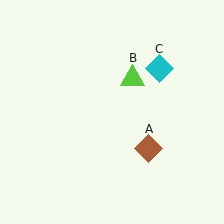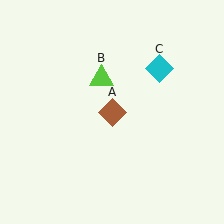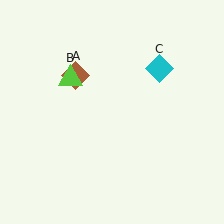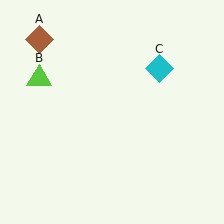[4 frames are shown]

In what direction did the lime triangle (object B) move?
The lime triangle (object B) moved left.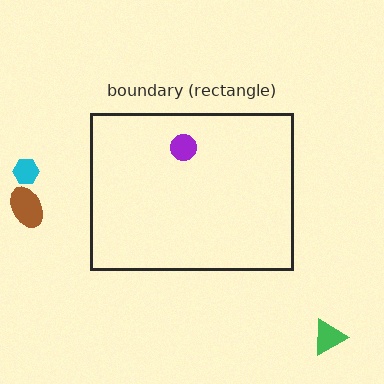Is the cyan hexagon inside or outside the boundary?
Outside.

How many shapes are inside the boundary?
1 inside, 3 outside.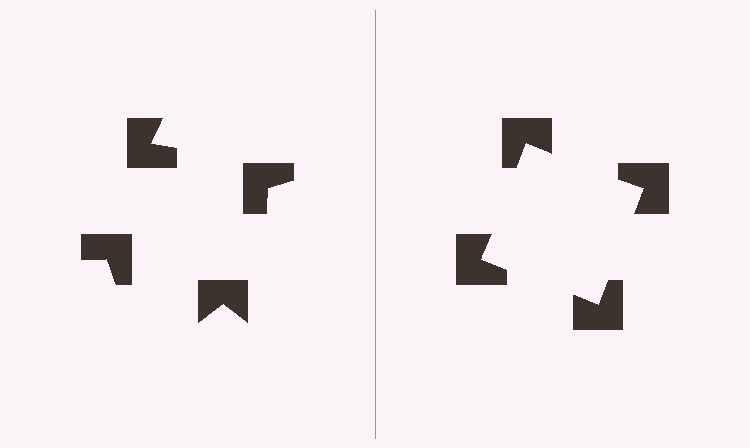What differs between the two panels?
The notched squares are positioned identically on both sides; only the wedge orientations differ. On the right they align to a square; on the left they are misaligned.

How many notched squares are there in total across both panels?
8 — 4 on each side.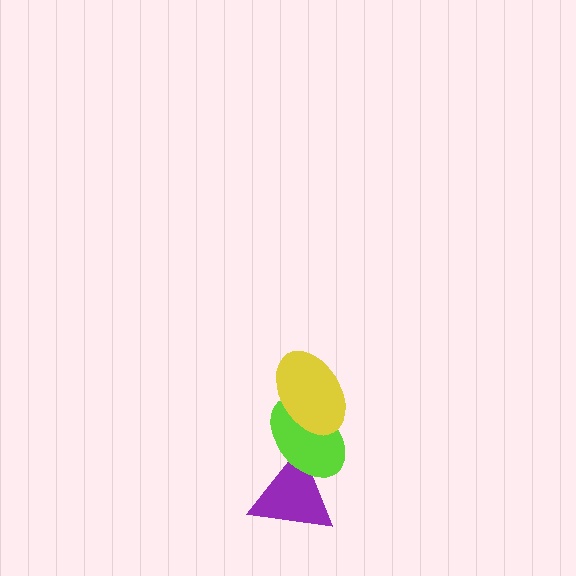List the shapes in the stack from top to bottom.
From top to bottom: the yellow ellipse, the lime ellipse, the purple triangle.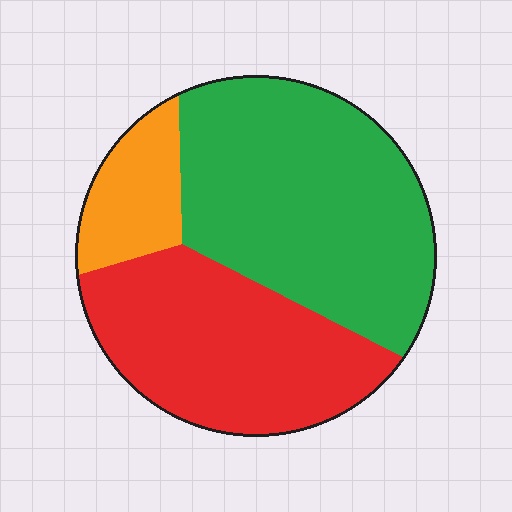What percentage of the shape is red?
Red covers about 40% of the shape.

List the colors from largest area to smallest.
From largest to smallest: green, red, orange.